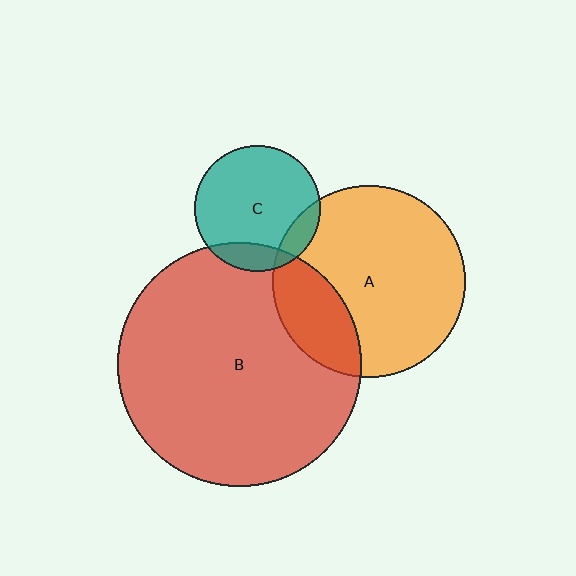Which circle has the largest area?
Circle B (red).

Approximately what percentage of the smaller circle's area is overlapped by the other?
Approximately 10%.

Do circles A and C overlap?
Yes.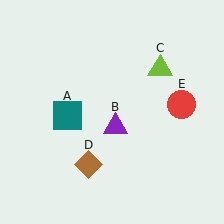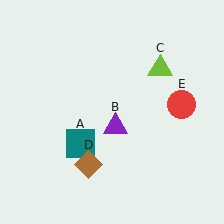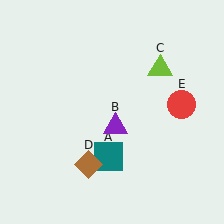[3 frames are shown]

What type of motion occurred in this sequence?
The teal square (object A) rotated counterclockwise around the center of the scene.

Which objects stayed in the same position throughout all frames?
Purple triangle (object B) and lime triangle (object C) and brown diamond (object D) and red circle (object E) remained stationary.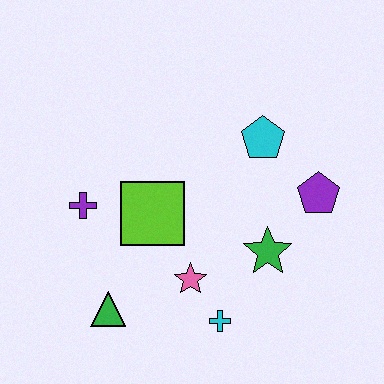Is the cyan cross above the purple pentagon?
No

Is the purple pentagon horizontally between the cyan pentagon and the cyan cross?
No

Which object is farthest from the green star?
The purple cross is farthest from the green star.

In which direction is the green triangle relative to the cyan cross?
The green triangle is to the left of the cyan cross.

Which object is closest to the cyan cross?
The pink star is closest to the cyan cross.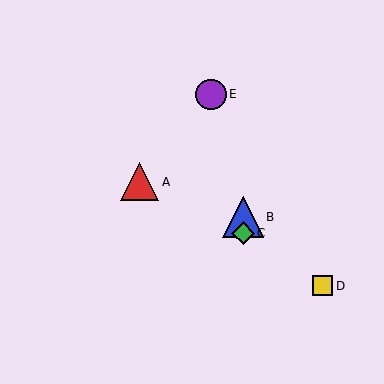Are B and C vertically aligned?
Yes, both are at x≈243.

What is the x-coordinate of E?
Object E is at x≈211.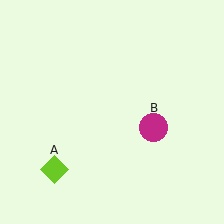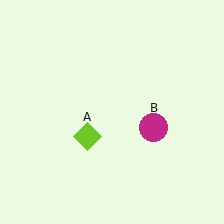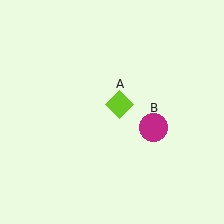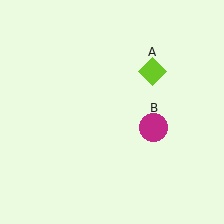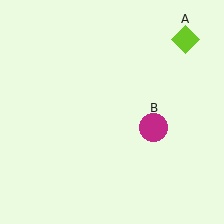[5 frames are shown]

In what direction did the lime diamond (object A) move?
The lime diamond (object A) moved up and to the right.